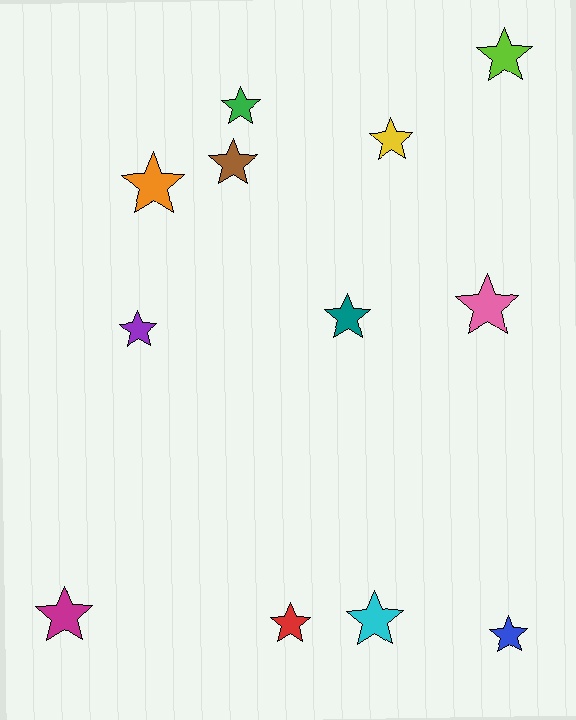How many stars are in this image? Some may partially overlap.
There are 12 stars.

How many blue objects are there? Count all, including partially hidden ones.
There is 1 blue object.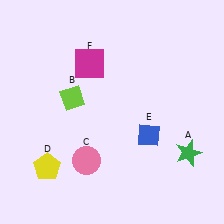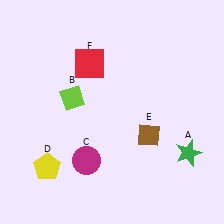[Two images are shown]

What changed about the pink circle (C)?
In Image 1, C is pink. In Image 2, it changed to magenta.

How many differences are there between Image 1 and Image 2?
There are 3 differences between the two images.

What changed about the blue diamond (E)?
In Image 1, E is blue. In Image 2, it changed to brown.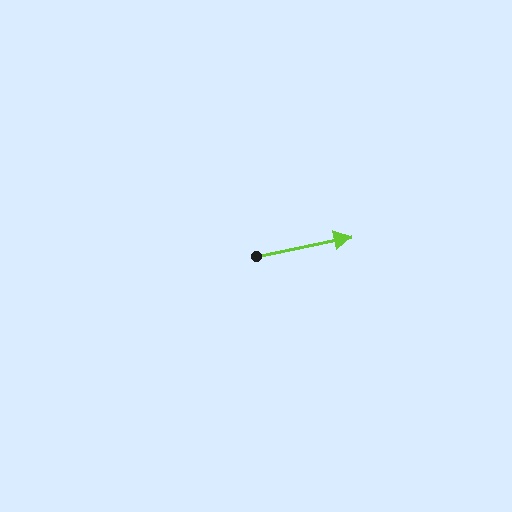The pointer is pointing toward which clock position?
Roughly 3 o'clock.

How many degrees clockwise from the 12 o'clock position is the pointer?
Approximately 78 degrees.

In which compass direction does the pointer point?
East.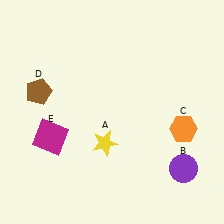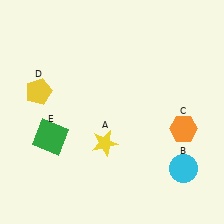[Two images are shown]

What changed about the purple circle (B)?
In Image 1, B is purple. In Image 2, it changed to cyan.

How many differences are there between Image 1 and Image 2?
There are 3 differences between the two images.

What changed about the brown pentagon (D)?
In Image 1, D is brown. In Image 2, it changed to yellow.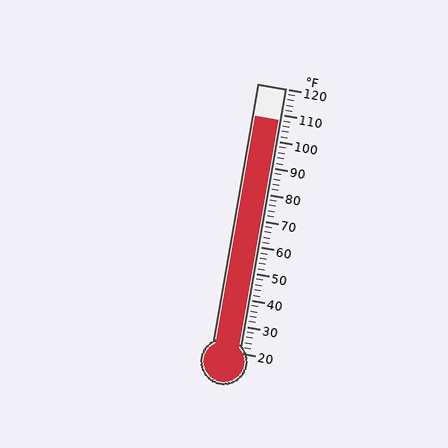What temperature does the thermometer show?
The thermometer shows approximately 108°F.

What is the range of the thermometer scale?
The thermometer scale ranges from 20°F to 120°F.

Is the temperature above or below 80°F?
The temperature is above 80°F.